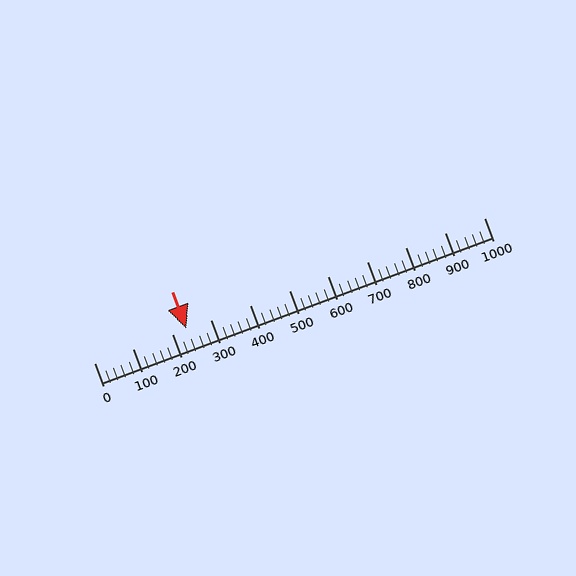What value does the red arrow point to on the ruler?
The red arrow points to approximately 237.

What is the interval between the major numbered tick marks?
The major tick marks are spaced 100 units apart.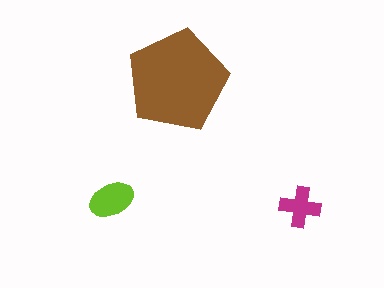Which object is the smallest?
The magenta cross.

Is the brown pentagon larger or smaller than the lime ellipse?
Larger.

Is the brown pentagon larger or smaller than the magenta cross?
Larger.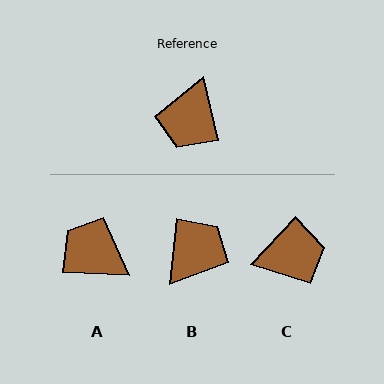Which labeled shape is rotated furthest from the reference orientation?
B, about 161 degrees away.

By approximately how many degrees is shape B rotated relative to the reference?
Approximately 161 degrees counter-clockwise.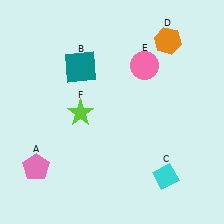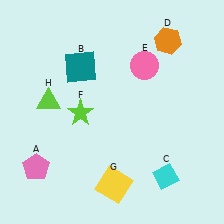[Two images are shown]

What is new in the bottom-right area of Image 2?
A yellow square (G) was added in the bottom-right area of Image 2.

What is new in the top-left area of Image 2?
A lime triangle (H) was added in the top-left area of Image 2.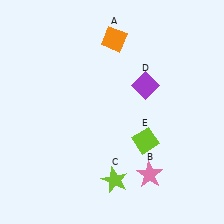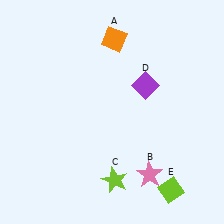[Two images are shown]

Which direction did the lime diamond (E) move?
The lime diamond (E) moved down.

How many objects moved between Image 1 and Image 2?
1 object moved between the two images.